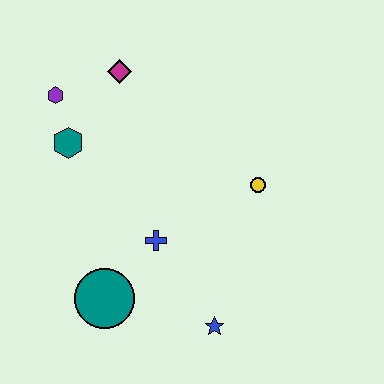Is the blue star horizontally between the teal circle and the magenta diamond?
No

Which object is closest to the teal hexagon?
The purple hexagon is closest to the teal hexagon.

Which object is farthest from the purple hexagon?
The blue star is farthest from the purple hexagon.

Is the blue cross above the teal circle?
Yes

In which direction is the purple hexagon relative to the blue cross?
The purple hexagon is above the blue cross.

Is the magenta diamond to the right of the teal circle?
Yes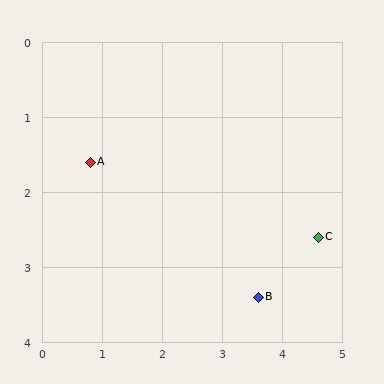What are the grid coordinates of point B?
Point B is at approximately (3.6, 3.4).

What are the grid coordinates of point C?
Point C is at approximately (4.6, 2.6).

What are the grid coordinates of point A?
Point A is at approximately (0.8, 1.6).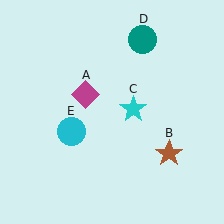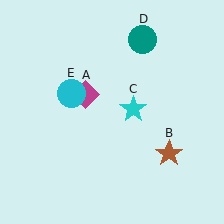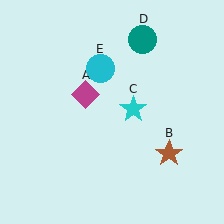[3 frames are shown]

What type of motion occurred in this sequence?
The cyan circle (object E) rotated clockwise around the center of the scene.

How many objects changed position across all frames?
1 object changed position: cyan circle (object E).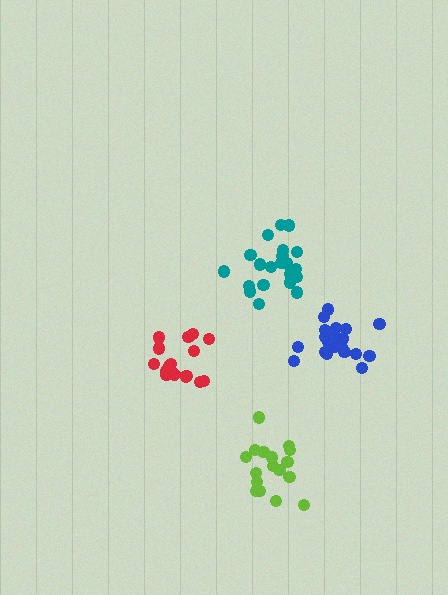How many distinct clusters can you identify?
There are 4 distinct clusters.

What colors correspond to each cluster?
The clusters are colored: teal, blue, red, lime.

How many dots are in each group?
Group 1: 21 dots, Group 2: 21 dots, Group 3: 16 dots, Group 4: 17 dots (75 total).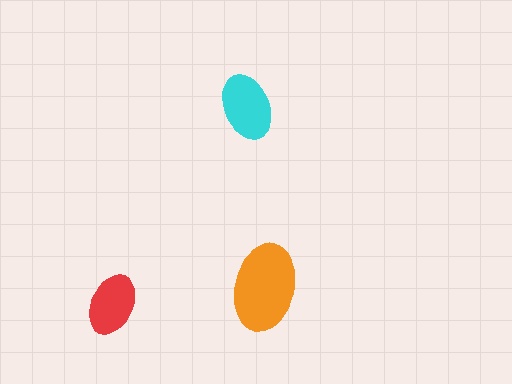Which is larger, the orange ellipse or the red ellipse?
The orange one.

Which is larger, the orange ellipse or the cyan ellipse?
The orange one.